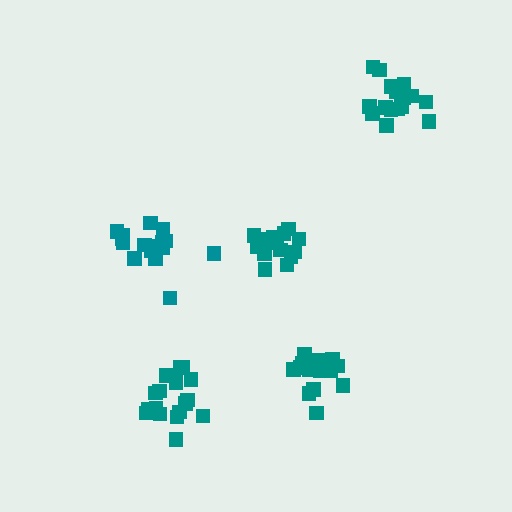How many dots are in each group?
Group 1: 14 dots, Group 2: 16 dots, Group 3: 15 dots, Group 4: 16 dots, Group 5: 17 dots (78 total).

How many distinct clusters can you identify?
There are 5 distinct clusters.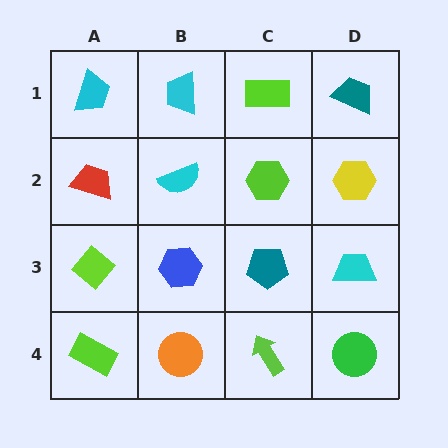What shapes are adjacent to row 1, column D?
A yellow hexagon (row 2, column D), a lime rectangle (row 1, column C).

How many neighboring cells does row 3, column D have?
3.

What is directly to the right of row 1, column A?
A cyan trapezoid.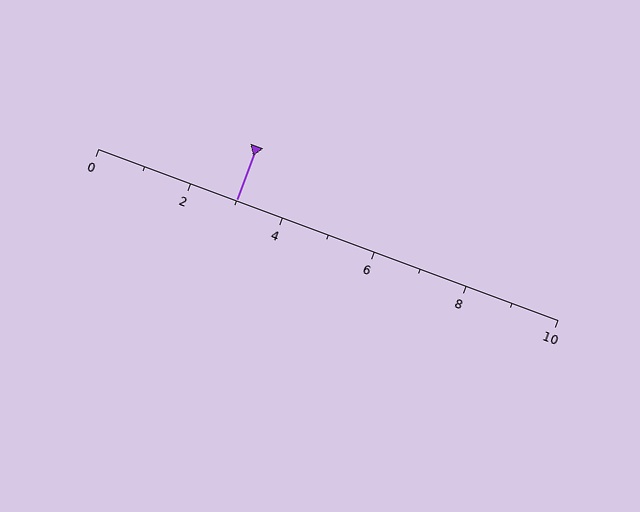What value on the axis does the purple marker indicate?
The marker indicates approximately 3.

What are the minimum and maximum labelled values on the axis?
The axis runs from 0 to 10.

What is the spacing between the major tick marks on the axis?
The major ticks are spaced 2 apart.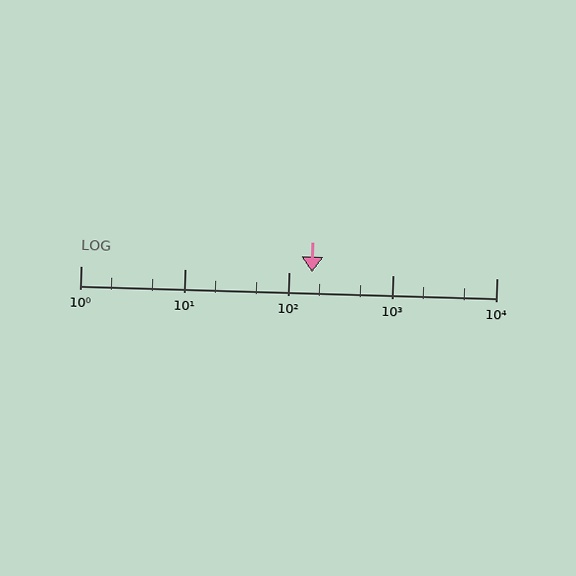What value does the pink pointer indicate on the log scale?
The pointer indicates approximately 170.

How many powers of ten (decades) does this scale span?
The scale spans 4 decades, from 1 to 10000.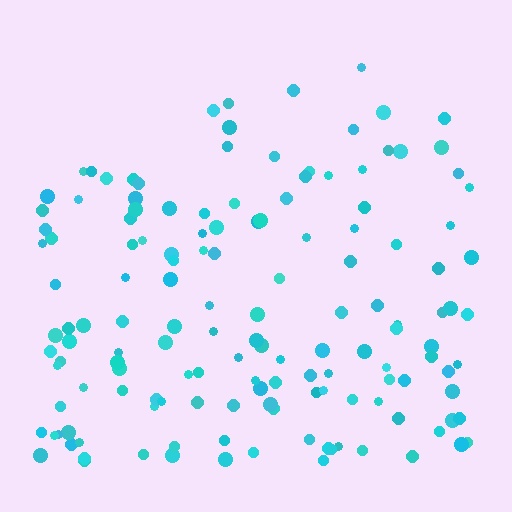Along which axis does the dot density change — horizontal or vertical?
Vertical.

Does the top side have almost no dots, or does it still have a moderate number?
Still a moderate number, just noticeably fewer than the bottom.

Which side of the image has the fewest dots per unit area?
The top.